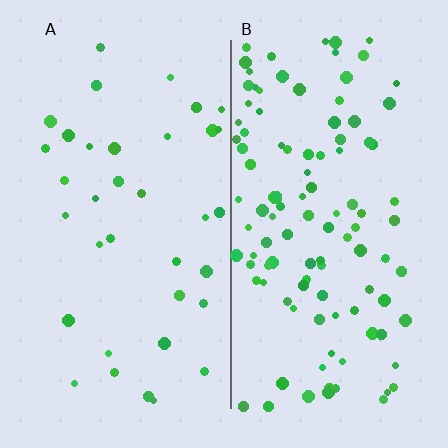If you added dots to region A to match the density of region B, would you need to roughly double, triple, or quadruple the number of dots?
Approximately triple.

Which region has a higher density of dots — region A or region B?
B (the right).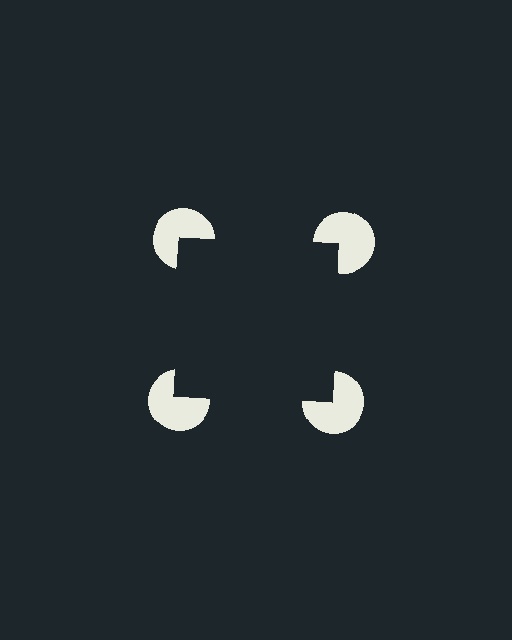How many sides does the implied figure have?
4 sides.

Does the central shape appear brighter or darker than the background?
It typically appears slightly darker than the background, even though no actual brightness change is drawn.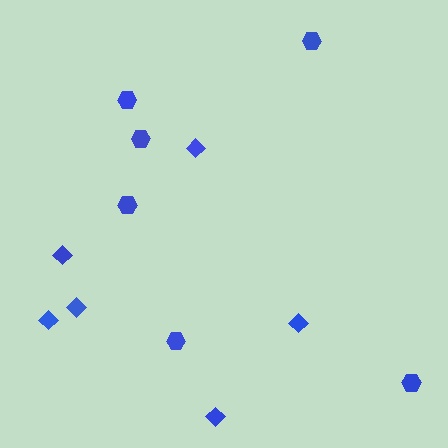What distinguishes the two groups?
There are 2 groups: one group of hexagons (6) and one group of diamonds (6).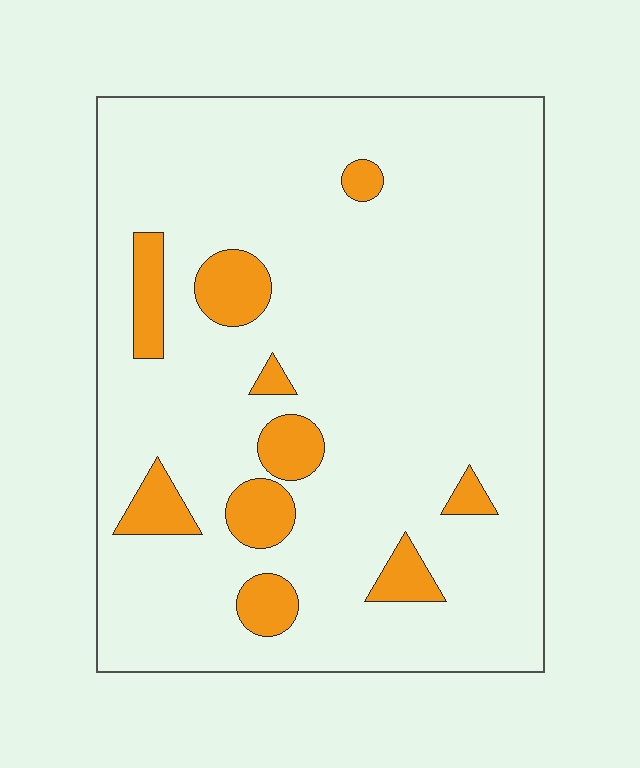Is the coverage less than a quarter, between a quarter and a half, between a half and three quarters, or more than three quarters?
Less than a quarter.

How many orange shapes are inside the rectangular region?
10.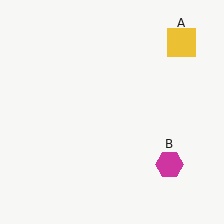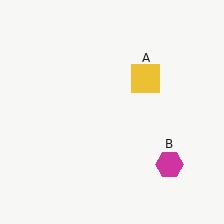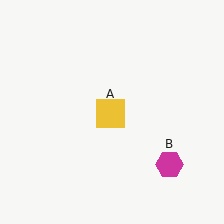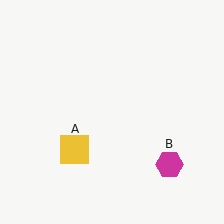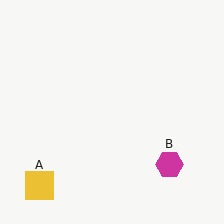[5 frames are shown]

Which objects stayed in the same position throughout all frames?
Magenta hexagon (object B) remained stationary.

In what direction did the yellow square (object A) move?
The yellow square (object A) moved down and to the left.